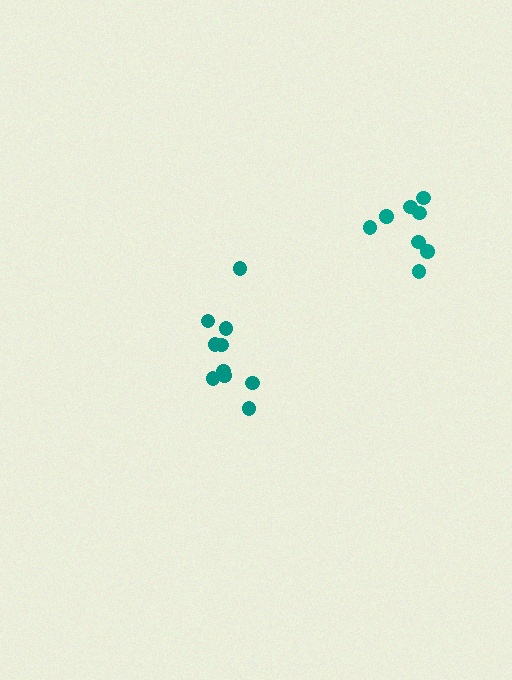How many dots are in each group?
Group 1: 10 dots, Group 2: 8 dots (18 total).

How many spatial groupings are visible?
There are 2 spatial groupings.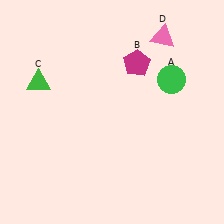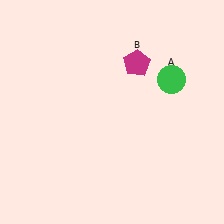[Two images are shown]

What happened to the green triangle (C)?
The green triangle (C) was removed in Image 2. It was in the top-left area of Image 1.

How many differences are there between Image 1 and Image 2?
There are 2 differences between the two images.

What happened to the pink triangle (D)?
The pink triangle (D) was removed in Image 2. It was in the top-right area of Image 1.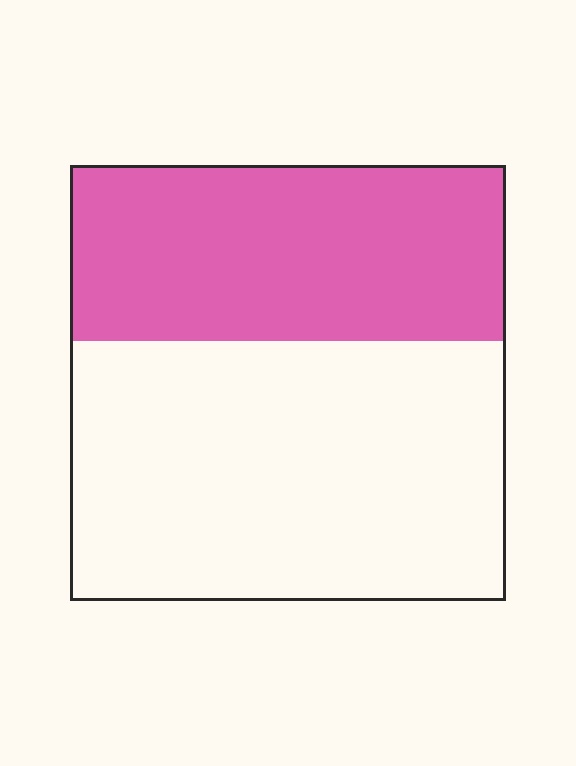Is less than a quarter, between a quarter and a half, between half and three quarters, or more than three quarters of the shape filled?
Between a quarter and a half.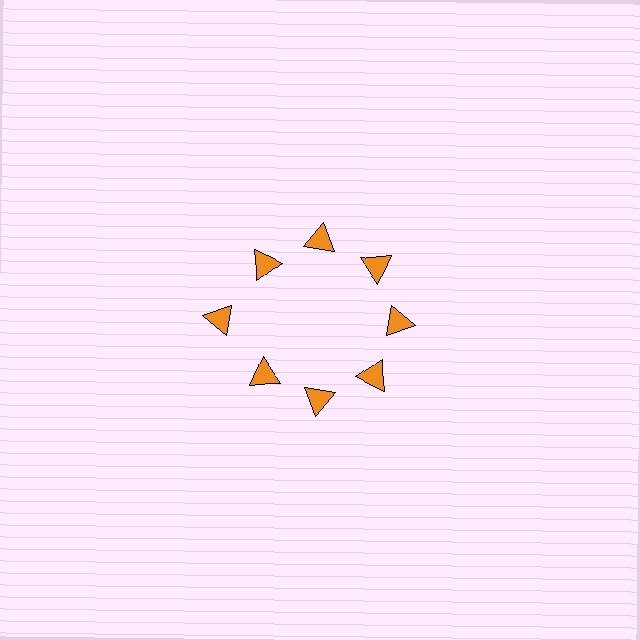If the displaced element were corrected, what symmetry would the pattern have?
It would have 8-fold rotational symmetry — the pattern would map onto itself every 45 degrees.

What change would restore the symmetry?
The symmetry would be restored by moving it inward, back onto the ring so that all 8 triangles sit at equal angles and equal distance from the center.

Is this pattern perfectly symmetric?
No. The 8 orange triangles are arranged in a ring, but one element near the 9 o'clock position is pushed outward from the center, breaking the 8-fold rotational symmetry.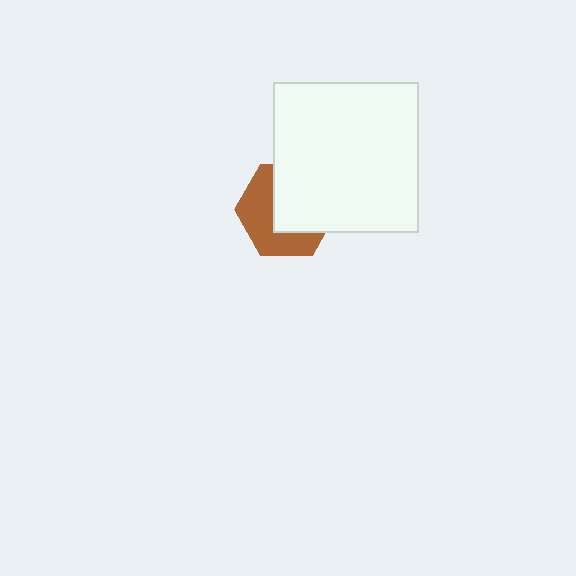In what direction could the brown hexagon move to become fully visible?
The brown hexagon could move toward the lower-left. That would shift it out from behind the white rectangle entirely.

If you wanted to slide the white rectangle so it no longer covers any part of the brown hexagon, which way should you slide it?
Slide it toward the upper-right — that is the most direct way to separate the two shapes.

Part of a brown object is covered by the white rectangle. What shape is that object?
It is a hexagon.